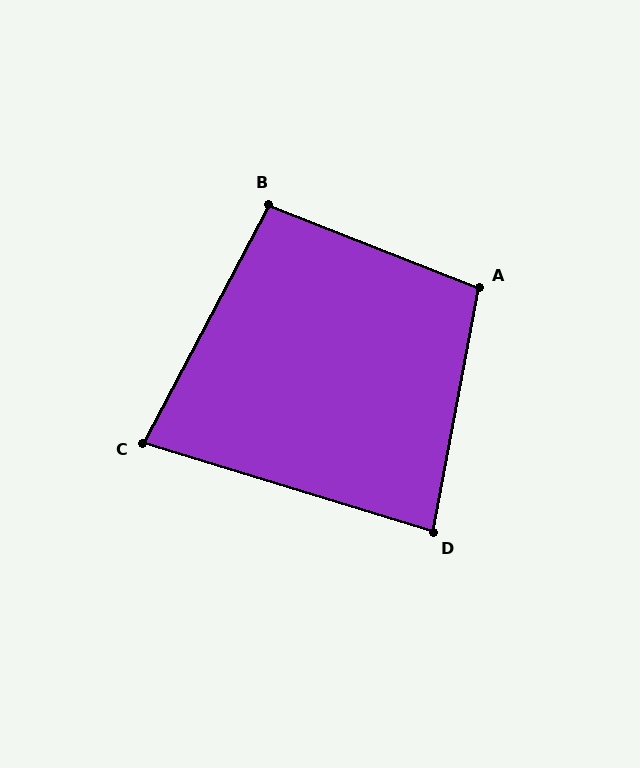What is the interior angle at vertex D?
Approximately 84 degrees (acute).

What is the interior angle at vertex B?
Approximately 96 degrees (obtuse).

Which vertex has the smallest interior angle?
C, at approximately 79 degrees.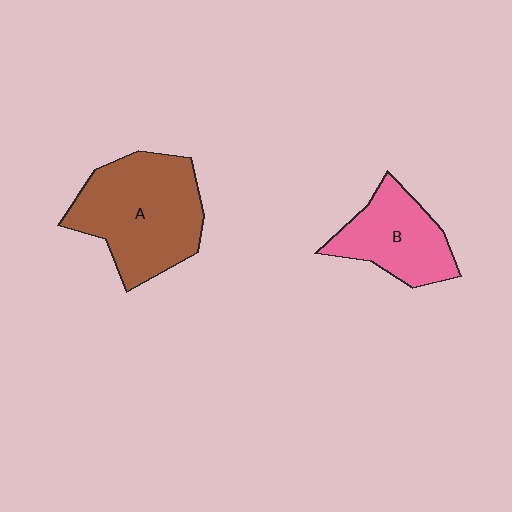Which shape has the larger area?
Shape A (brown).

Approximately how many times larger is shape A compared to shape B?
Approximately 1.6 times.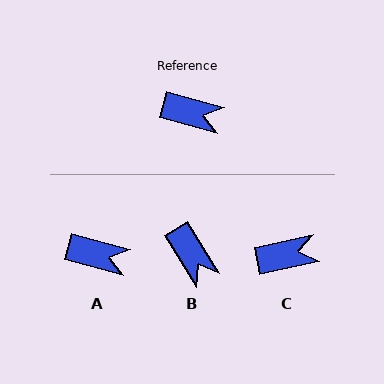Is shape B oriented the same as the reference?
No, it is off by about 43 degrees.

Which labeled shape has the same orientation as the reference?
A.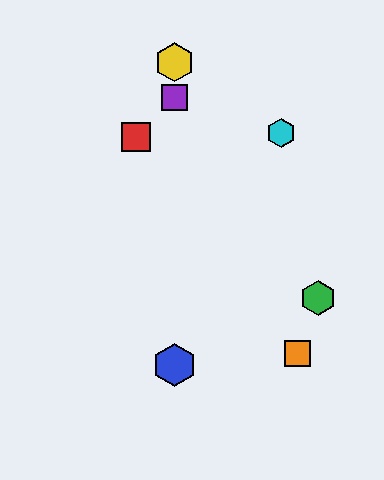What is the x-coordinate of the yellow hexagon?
The yellow hexagon is at x≈175.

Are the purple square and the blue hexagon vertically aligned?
Yes, both are at x≈175.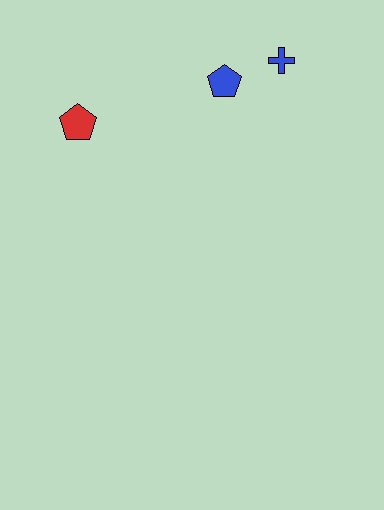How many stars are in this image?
There are no stars.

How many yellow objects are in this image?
There are no yellow objects.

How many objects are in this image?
There are 3 objects.